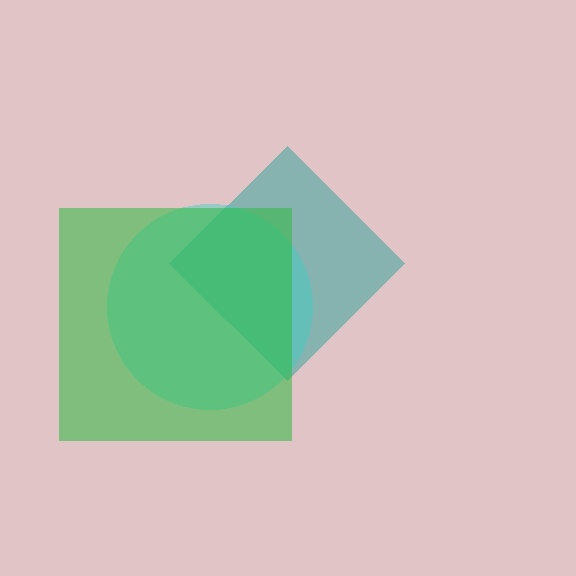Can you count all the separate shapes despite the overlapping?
Yes, there are 3 separate shapes.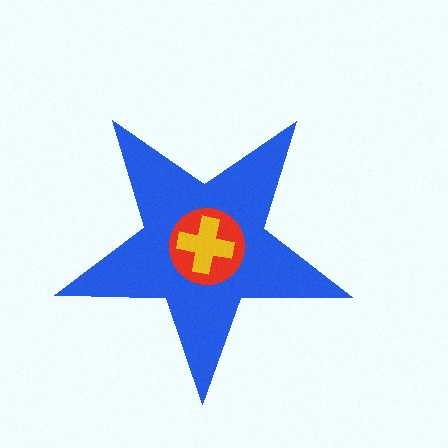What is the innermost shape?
The yellow cross.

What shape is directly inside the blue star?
The red circle.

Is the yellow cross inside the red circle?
Yes.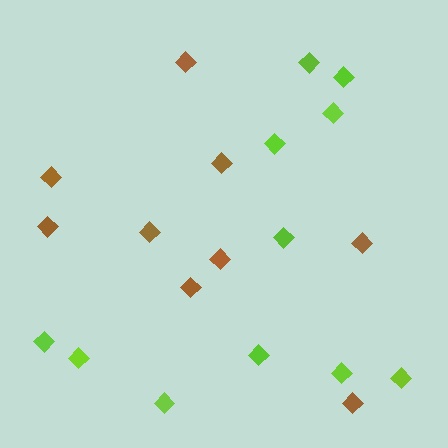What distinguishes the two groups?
There are 2 groups: one group of lime diamonds (11) and one group of brown diamonds (9).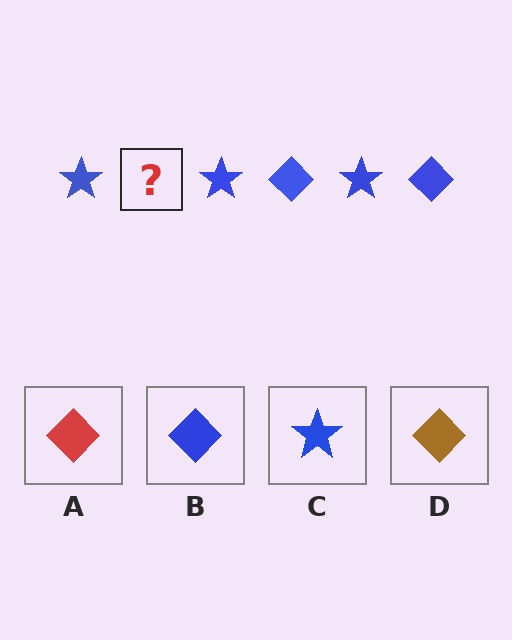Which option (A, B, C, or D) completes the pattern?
B.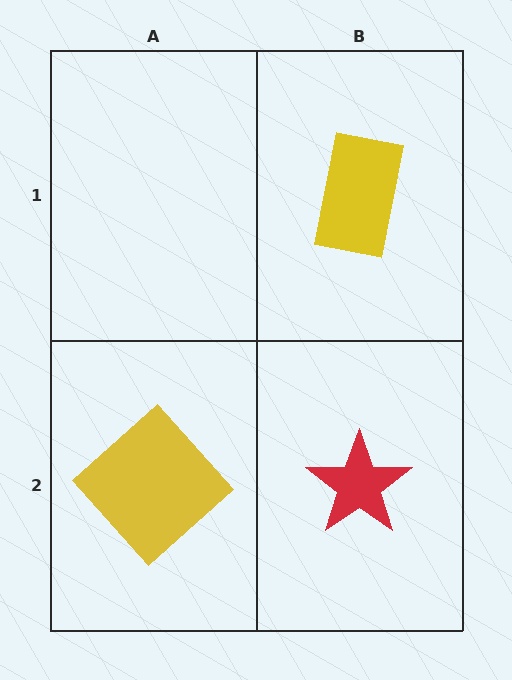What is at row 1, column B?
A yellow rectangle.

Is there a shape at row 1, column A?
No, that cell is empty.